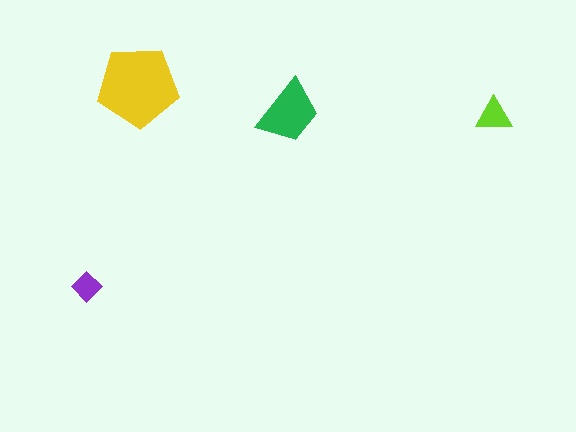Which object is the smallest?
The purple diamond.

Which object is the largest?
The yellow pentagon.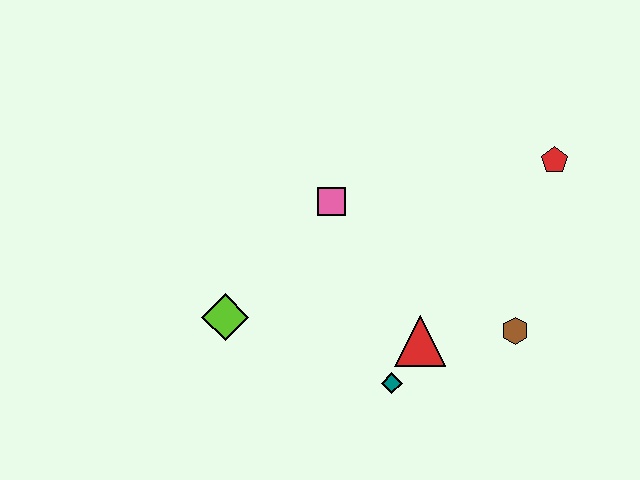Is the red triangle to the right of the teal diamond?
Yes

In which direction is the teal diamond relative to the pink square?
The teal diamond is below the pink square.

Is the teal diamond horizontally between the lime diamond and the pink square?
No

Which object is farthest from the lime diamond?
The red pentagon is farthest from the lime diamond.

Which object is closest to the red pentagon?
The brown hexagon is closest to the red pentagon.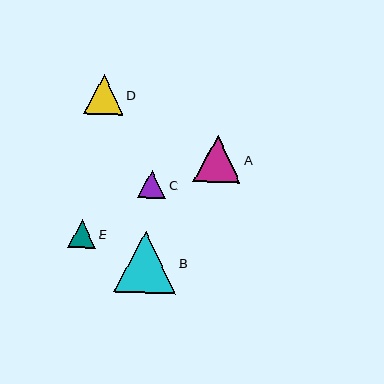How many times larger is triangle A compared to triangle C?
Triangle A is approximately 1.6 times the size of triangle C.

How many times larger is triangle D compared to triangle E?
Triangle D is approximately 1.5 times the size of triangle E.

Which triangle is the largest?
Triangle B is the largest with a size of approximately 62 pixels.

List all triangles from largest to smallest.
From largest to smallest: B, A, D, C, E.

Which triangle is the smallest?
Triangle E is the smallest with a size of approximately 27 pixels.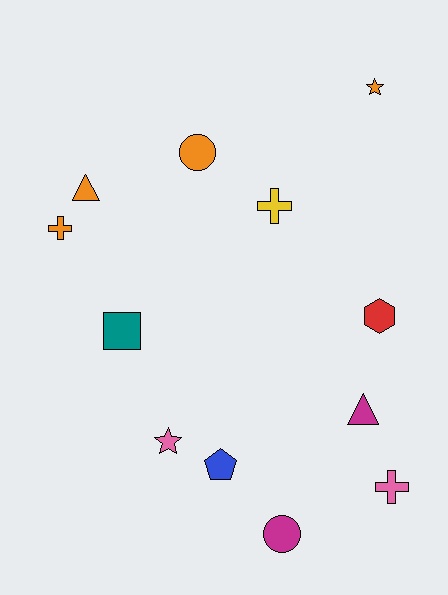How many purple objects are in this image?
There are no purple objects.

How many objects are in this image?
There are 12 objects.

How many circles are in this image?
There are 2 circles.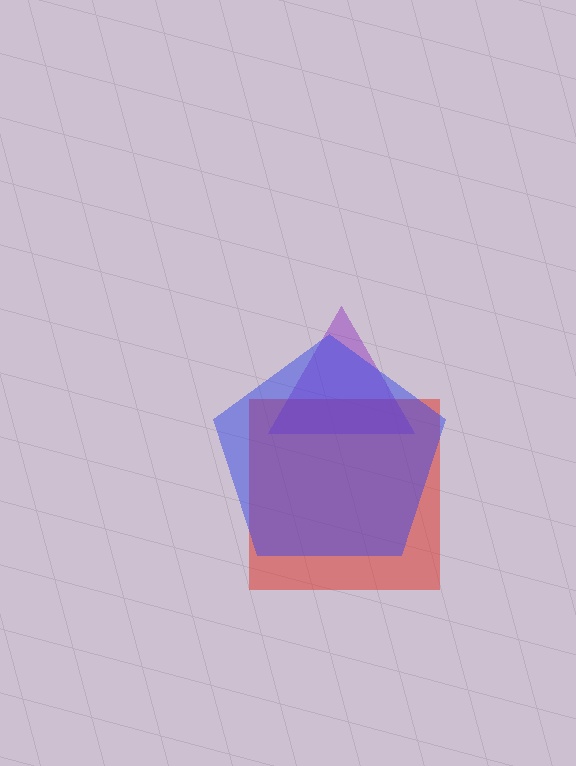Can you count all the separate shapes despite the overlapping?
Yes, there are 3 separate shapes.